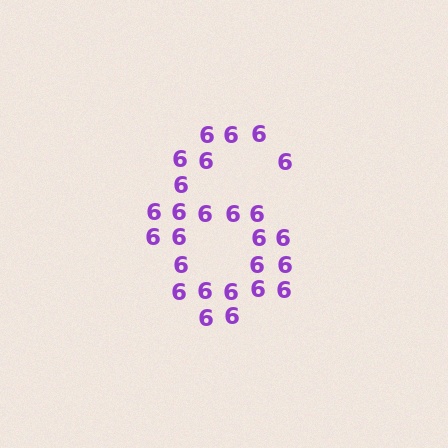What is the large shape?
The large shape is the digit 6.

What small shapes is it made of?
It is made of small digit 6's.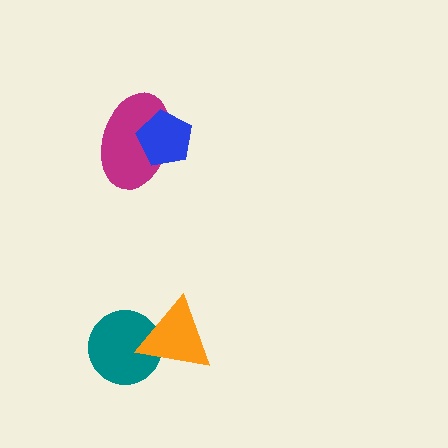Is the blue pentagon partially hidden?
No, no other shape covers it.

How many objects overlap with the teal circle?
1 object overlaps with the teal circle.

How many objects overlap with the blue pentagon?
1 object overlaps with the blue pentagon.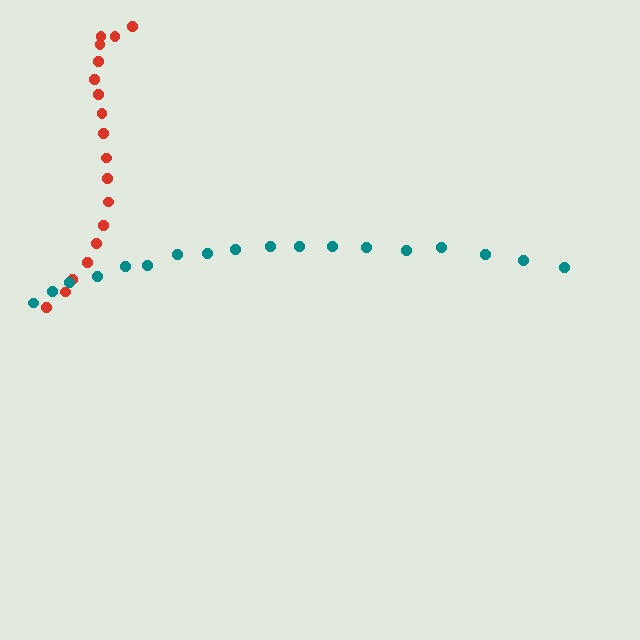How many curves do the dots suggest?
There are 2 distinct paths.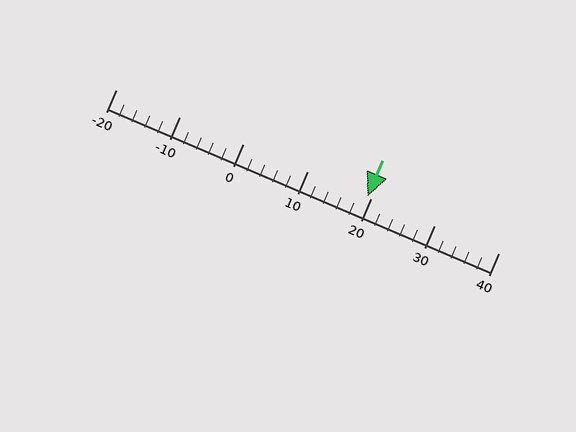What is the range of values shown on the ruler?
The ruler shows values from -20 to 40.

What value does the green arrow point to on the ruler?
The green arrow points to approximately 19.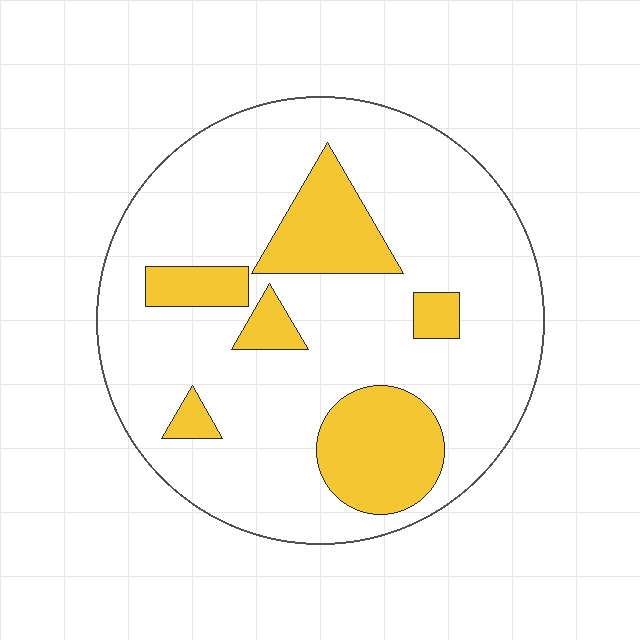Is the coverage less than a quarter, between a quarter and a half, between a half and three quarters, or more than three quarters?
Less than a quarter.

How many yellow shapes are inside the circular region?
6.